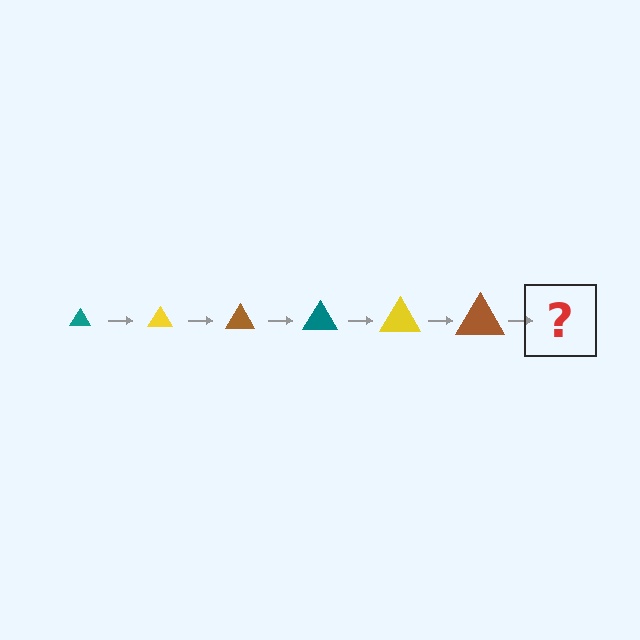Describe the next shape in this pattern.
It should be a teal triangle, larger than the previous one.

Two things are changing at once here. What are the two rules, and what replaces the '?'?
The two rules are that the triangle grows larger each step and the color cycles through teal, yellow, and brown. The '?' should be a teal triangle, larger than the previous one.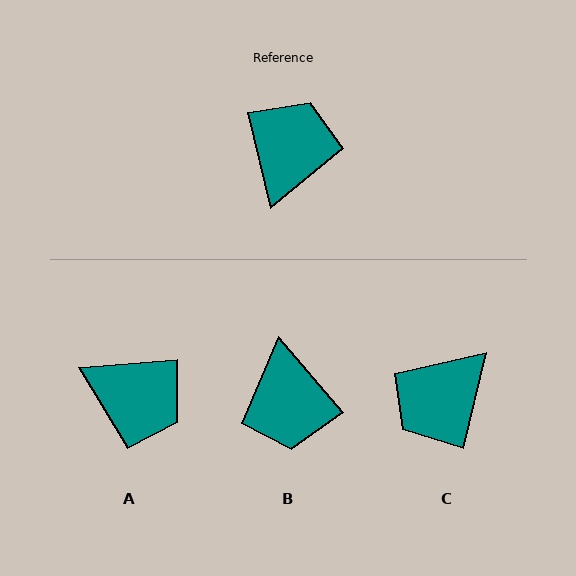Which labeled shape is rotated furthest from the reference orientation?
B, about 153 degrees away.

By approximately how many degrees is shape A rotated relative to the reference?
Approximately 98 degrees clockwise.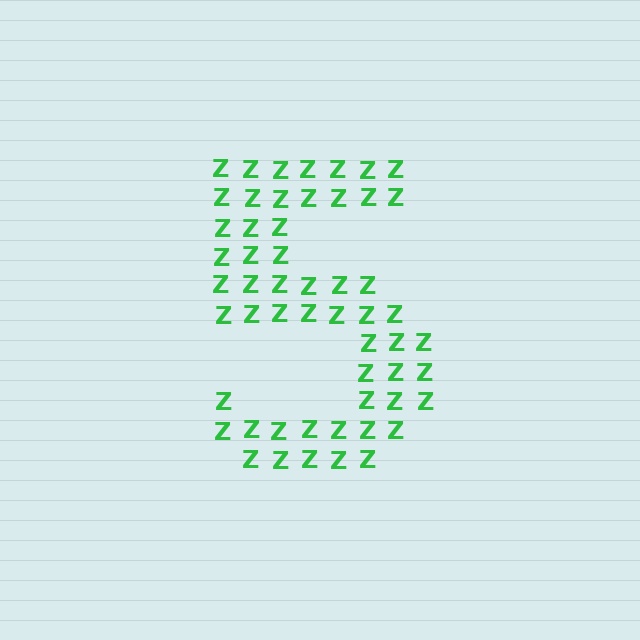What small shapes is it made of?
It is made of small letter Z's.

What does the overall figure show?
The overall figure shows the digit 5.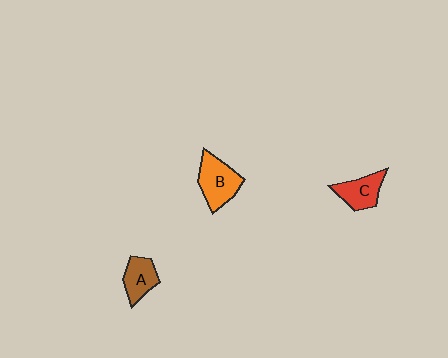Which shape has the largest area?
Shape B (orange).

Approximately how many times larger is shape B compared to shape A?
Approximately 1.4 times.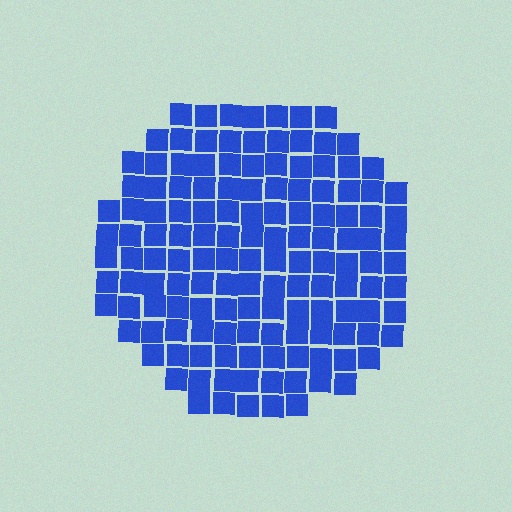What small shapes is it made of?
It is made of small squares.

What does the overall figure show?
The overall figure shows a circle.